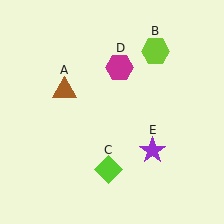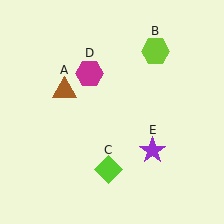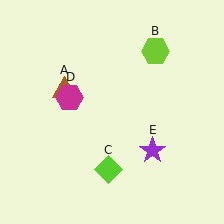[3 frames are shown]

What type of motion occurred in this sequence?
The magenta hexagon (object D) rotated counterclockwise around the center of the scene.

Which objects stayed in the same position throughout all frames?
Brown triangle (object A) and lime hexagon (object B) and lime diamond (object C) and purple star (object E) remained stationary.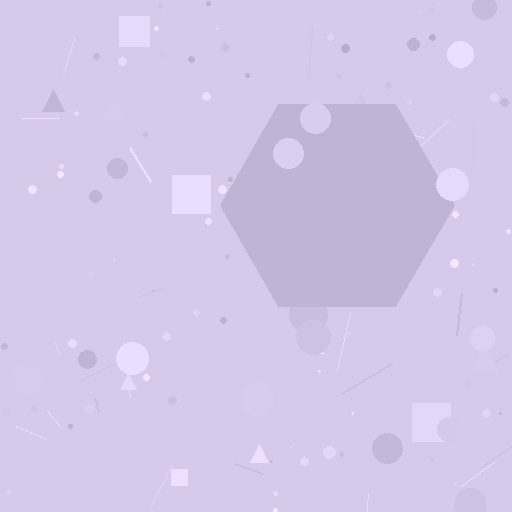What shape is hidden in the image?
A hexagon is hidden in the image.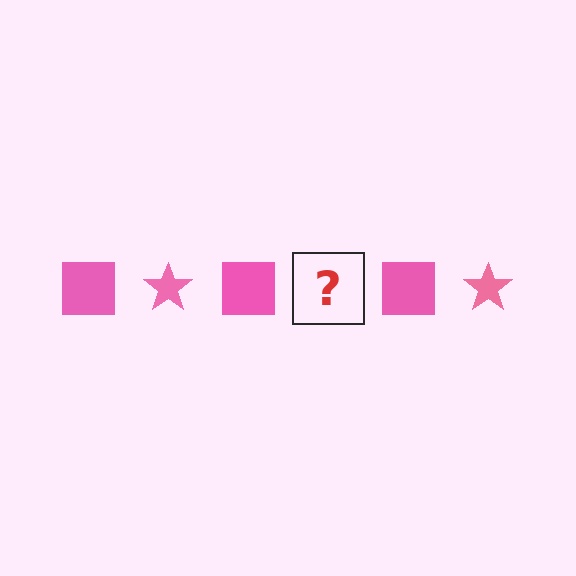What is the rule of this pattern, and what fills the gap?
The rule is that the pattern cycles through square, star shapes in pink. The gap should be filled with a pink star.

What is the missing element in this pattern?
The missing element is a pink star.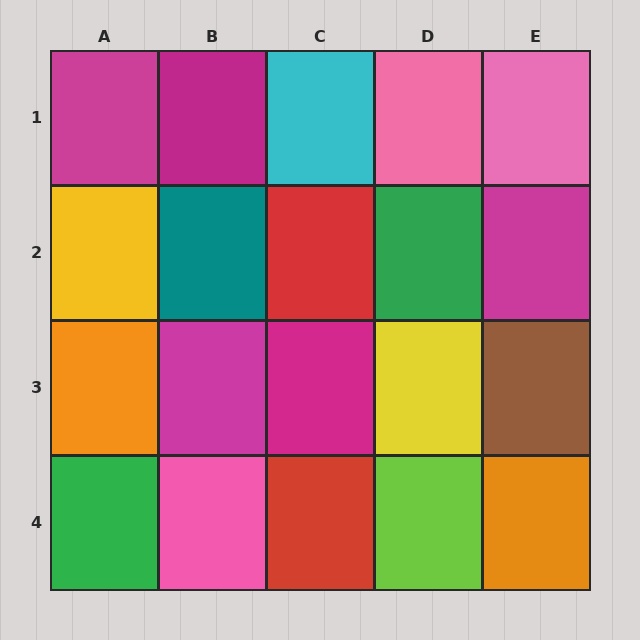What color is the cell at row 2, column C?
Red.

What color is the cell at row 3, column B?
Magenta.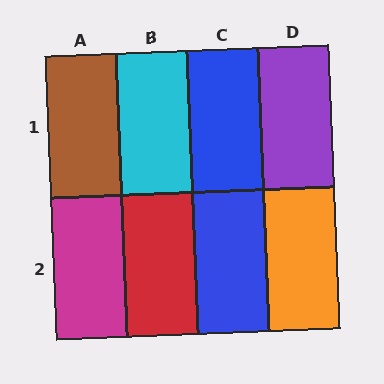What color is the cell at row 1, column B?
Cyan.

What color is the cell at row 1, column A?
Brown.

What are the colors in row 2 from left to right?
Magenta, red, blue, orange.